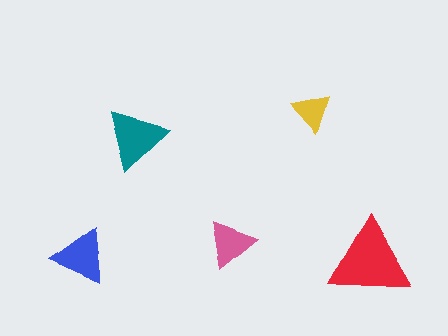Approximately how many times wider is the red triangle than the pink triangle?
About 1.5 times wider.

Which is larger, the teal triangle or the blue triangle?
The teal one.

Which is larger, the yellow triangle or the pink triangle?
The pink one.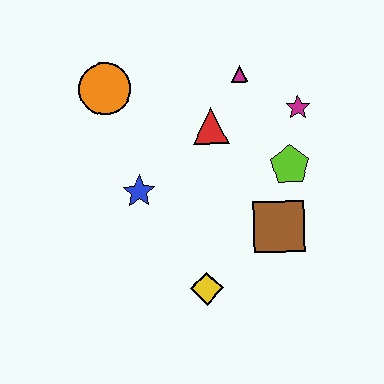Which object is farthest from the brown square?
The orange circle is farthest from the brown square.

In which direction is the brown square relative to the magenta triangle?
The brown square is below the magenta triangle.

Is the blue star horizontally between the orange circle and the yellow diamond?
Yes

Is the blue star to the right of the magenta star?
No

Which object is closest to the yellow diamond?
The brown square is closest to the yellow diamond.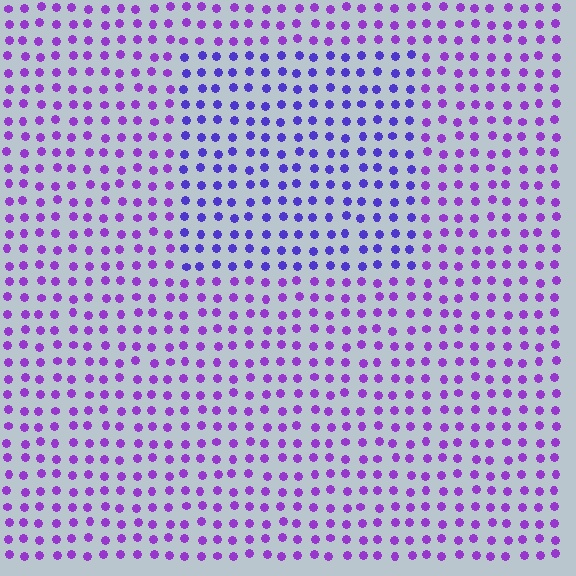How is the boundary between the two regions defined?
The boundary is defined purely by a slight shift in hue (about 29 degrees). Spacing, size, and orientation are identical on both sides.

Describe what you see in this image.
The image is filled with small purple elements in a uniform arrangement. A rectangle-shaped region is visible where the elements are tinted to a slightly different hue, forming a subtle color boundary.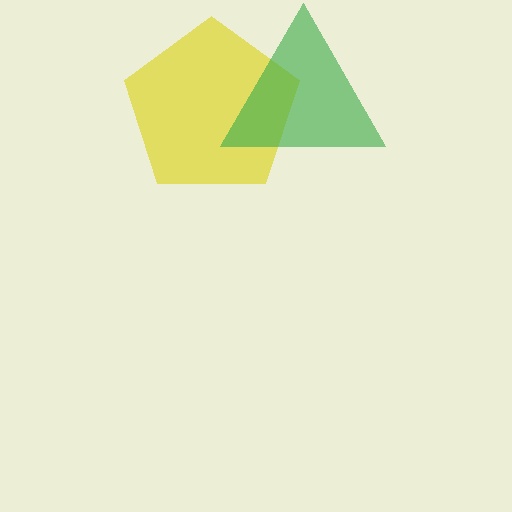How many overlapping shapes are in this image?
There are 2 overlapping shapes in the image.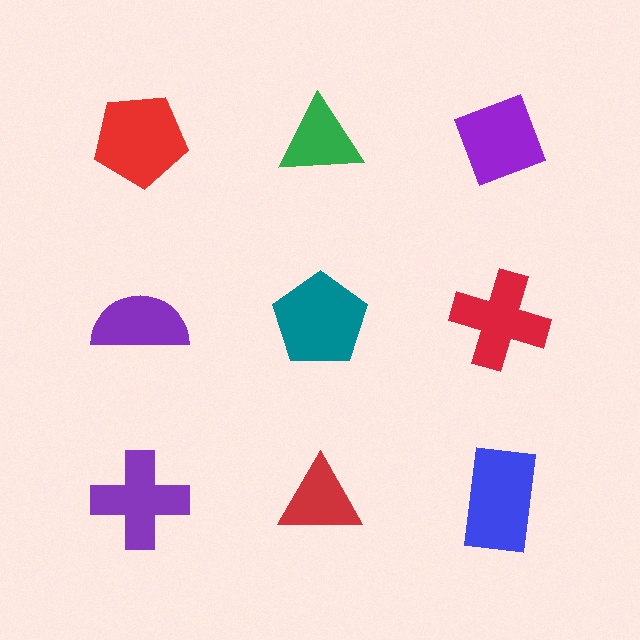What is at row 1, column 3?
A purple diamond.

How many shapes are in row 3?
3 shapes.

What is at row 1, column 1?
A red pentagon.